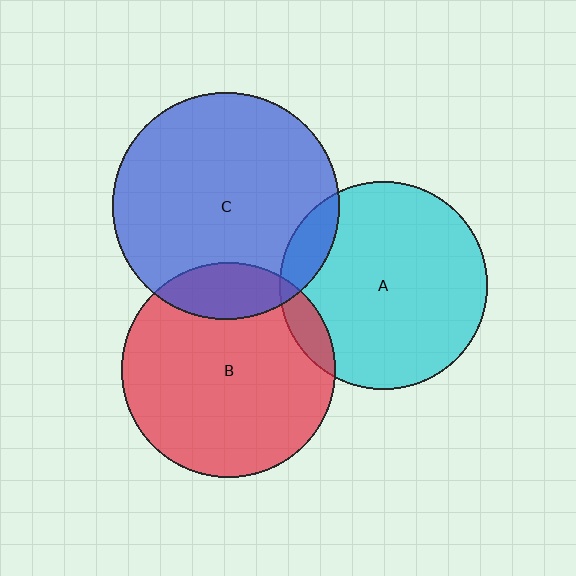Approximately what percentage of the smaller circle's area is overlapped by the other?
Approximately 15%.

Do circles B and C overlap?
Yes.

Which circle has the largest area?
Circle C (blue).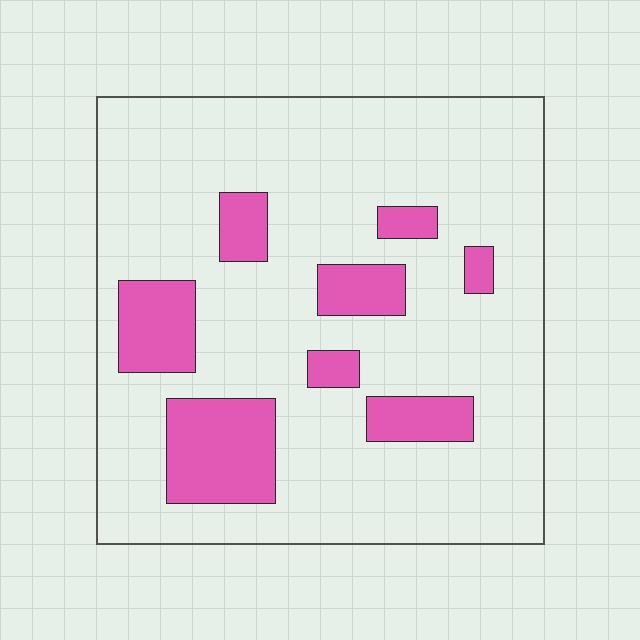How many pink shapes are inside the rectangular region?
8.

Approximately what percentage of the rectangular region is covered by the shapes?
Approximately 20%.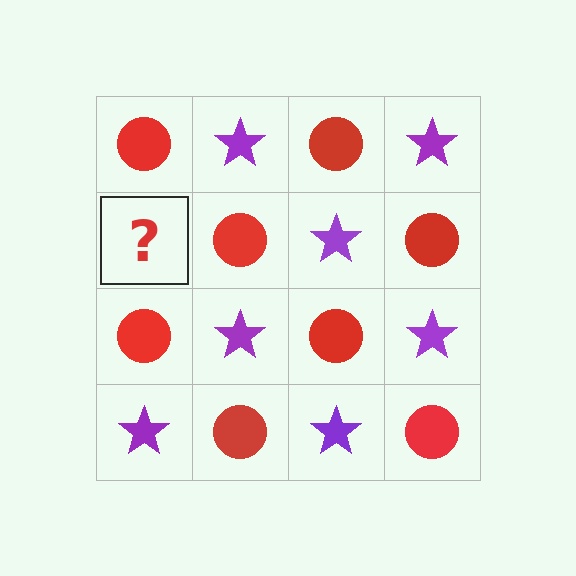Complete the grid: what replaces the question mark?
The question mark should be replaced with a purple star.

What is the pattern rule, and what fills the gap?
The rule is that it alternates red circle and purple star in a checkerboard pattern. The gap should be filled with a purple star.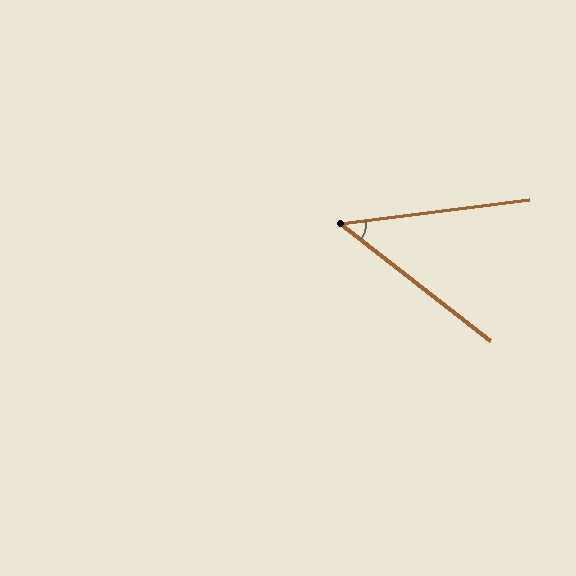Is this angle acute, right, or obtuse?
It is acute.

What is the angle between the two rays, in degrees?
Approximately 45 degrees.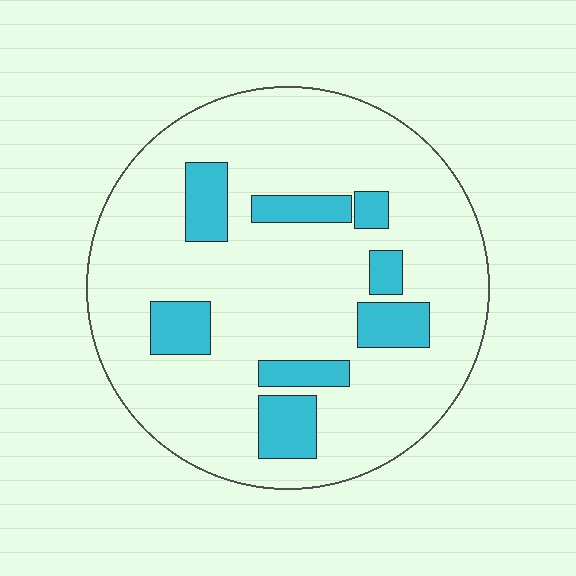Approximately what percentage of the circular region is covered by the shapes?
Approximately 15%.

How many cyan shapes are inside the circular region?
8.